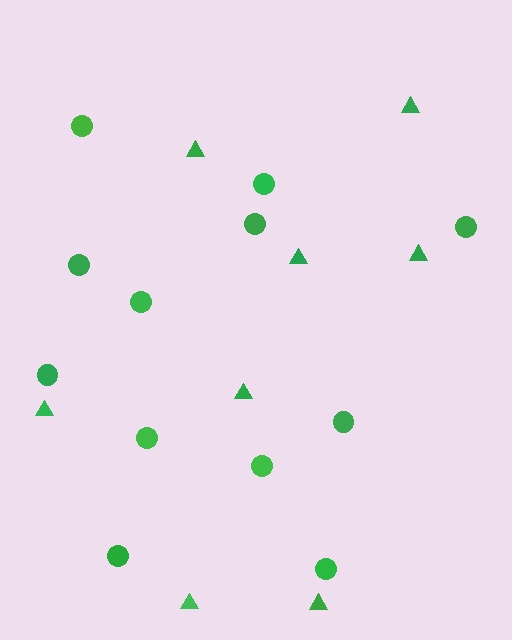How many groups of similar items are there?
There are 2 groups: one group of triangles (8) and one group of circles (12).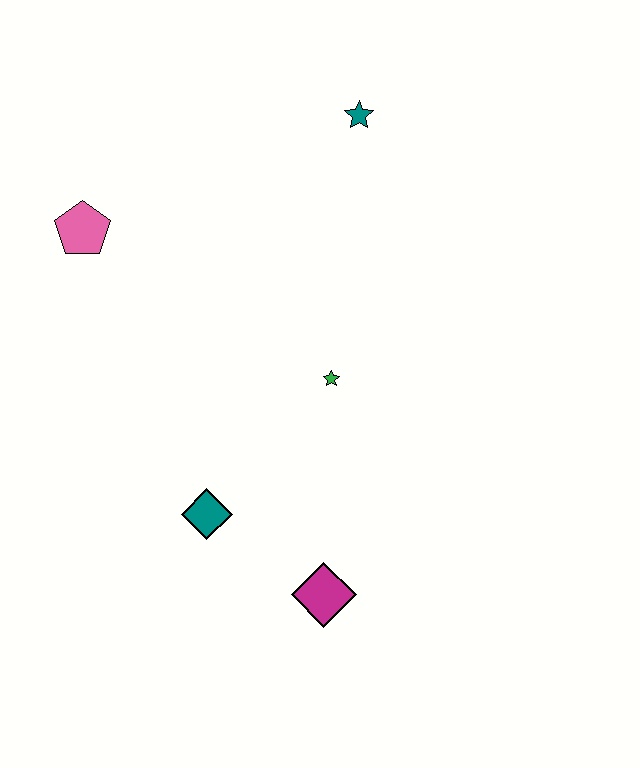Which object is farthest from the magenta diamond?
The teal star is farthest from the magenta diamond.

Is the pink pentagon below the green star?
No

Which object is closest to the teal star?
The green star is closest to the teal star.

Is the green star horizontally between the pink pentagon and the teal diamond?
No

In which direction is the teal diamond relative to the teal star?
The teal diamond is below the teal star.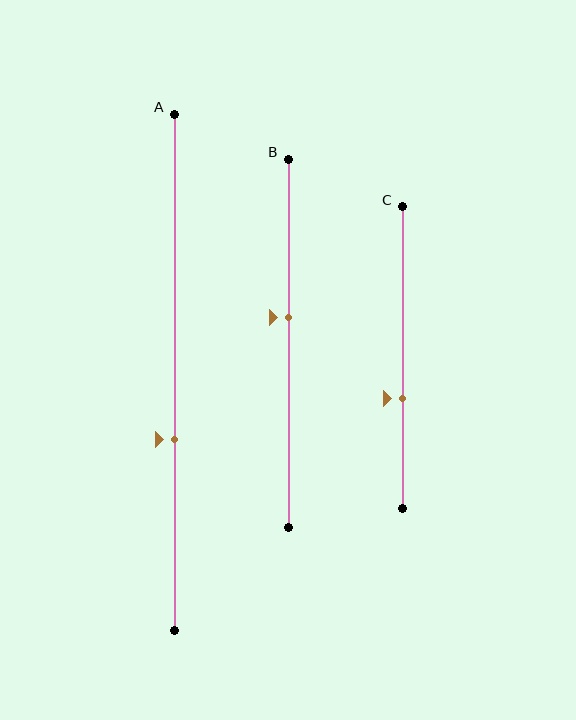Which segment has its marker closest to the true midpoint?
Segment B has its marker closest to the true midpoint.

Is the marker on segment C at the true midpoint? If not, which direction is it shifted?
No, the marker on segment C is shifted downward by about 14% of the segment length.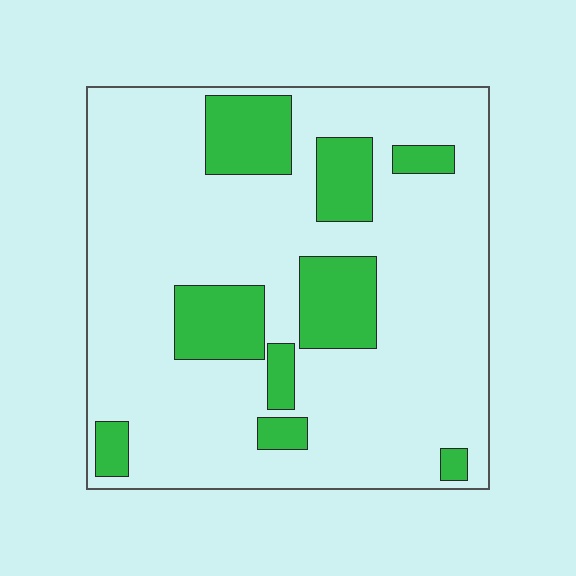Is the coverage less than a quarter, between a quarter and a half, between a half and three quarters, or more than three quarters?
Less than a quarter.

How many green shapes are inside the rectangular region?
9.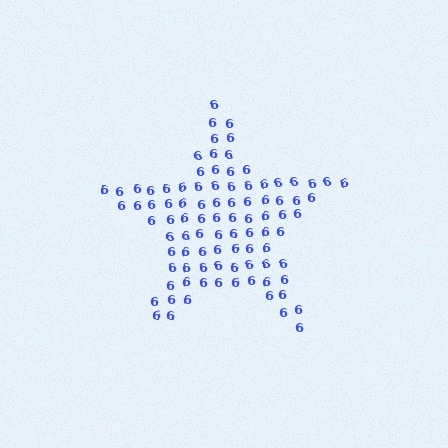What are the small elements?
The small elements are digit 6's.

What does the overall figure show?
The overall figure shows a star.